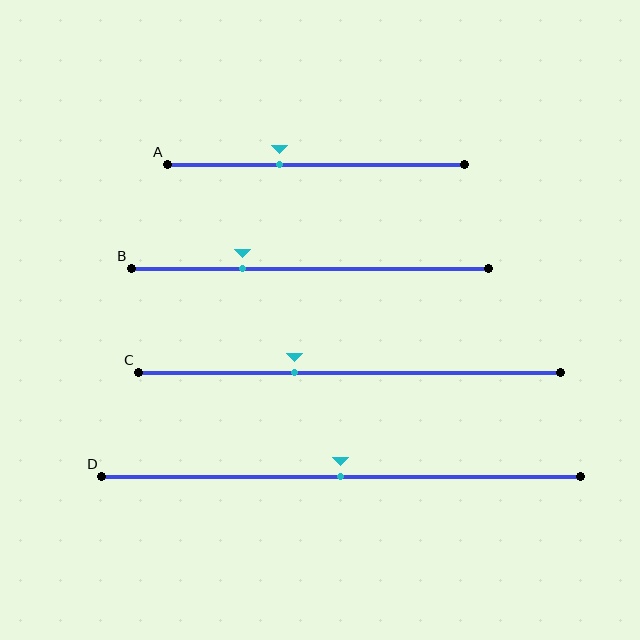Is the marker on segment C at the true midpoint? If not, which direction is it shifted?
No, the marker on segment C is shifted to the left by about 13% of the segment length.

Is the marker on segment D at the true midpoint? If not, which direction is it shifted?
Yes, the marker on segment D is at the true midpoint.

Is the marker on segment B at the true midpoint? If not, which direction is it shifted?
No, the marker on segment B is shifted to the left by about 19% of the segment length.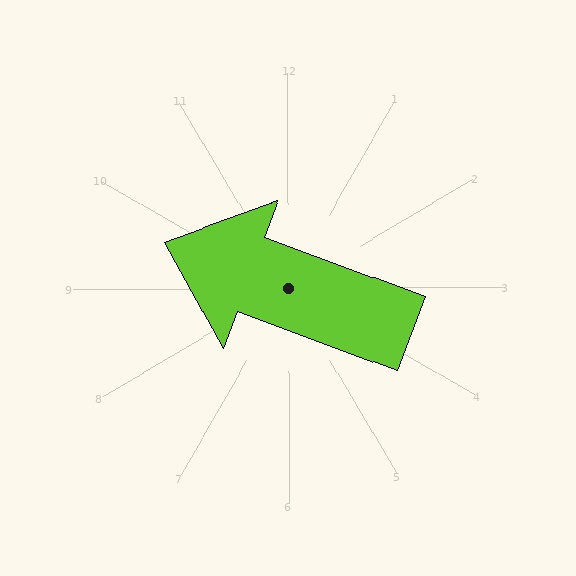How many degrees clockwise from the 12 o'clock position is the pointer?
Approximately 291 degrees.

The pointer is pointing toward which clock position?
Roughly 10 o'clock.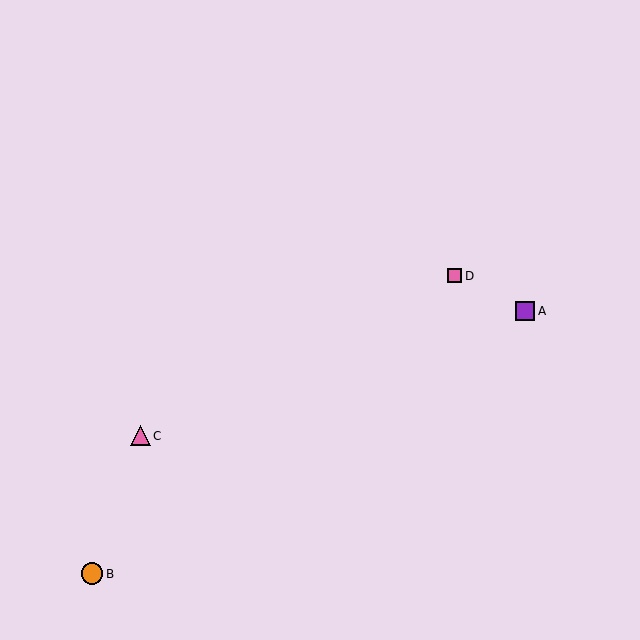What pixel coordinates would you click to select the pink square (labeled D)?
Click at (455, 276) to select the pink square D.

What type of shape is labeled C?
Shape C is a pink triangle.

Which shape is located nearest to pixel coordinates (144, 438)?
The pink triangle (labeled C) at (140, 436) is nearest to that location.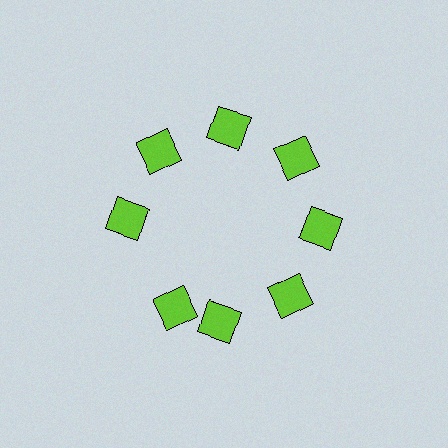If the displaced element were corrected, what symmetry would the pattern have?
It would have 8-fold rotational symmetry — the pattern would map onto itself every 45 degrees.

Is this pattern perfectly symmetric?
No. The 8 lime diamonds are arranged in a ring, but one element near the 8 o'clock position is rotated out of alignment along the ring, breaking the 8-fold rotational symmetry.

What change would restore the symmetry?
The symmetry would be restored by rotating it back into even spacing with its neighbors so that all 8 diamonds sit at equal angles and equal distance from the center.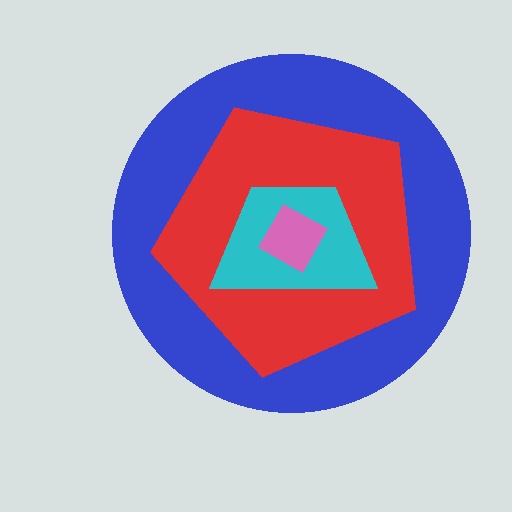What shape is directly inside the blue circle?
The red pentagon.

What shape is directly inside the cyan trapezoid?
The pink diamond.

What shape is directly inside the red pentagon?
The cyan trapezoid.